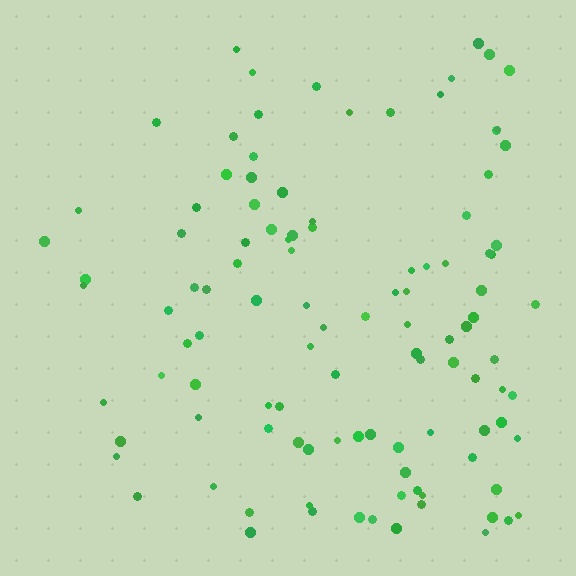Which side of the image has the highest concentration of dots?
The right.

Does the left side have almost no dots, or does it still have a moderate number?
Still a moderate number, just noticeably fewer than the right.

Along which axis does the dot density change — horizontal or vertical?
Horizontal.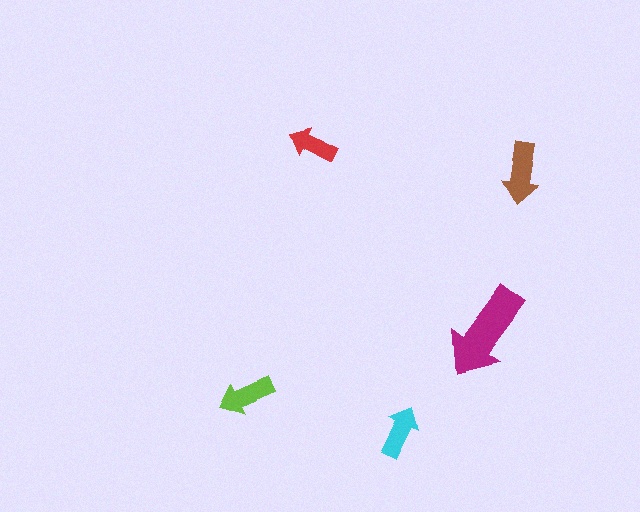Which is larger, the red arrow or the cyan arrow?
The cyan one.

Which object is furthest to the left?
The lime arrow is leftmost.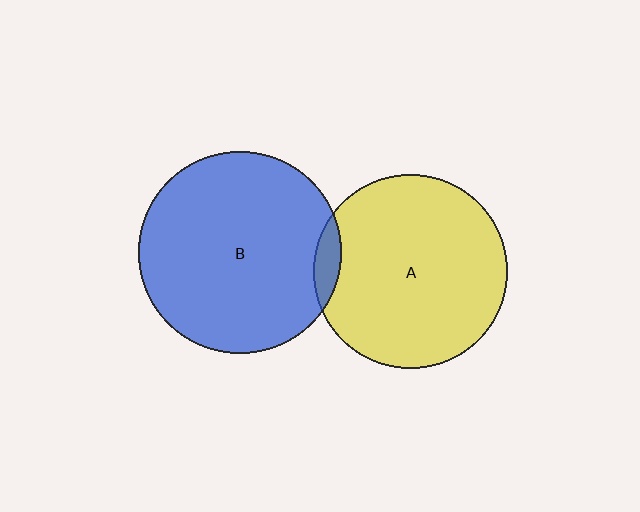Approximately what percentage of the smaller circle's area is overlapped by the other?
Approximately 5%.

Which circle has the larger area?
Circle B (blue).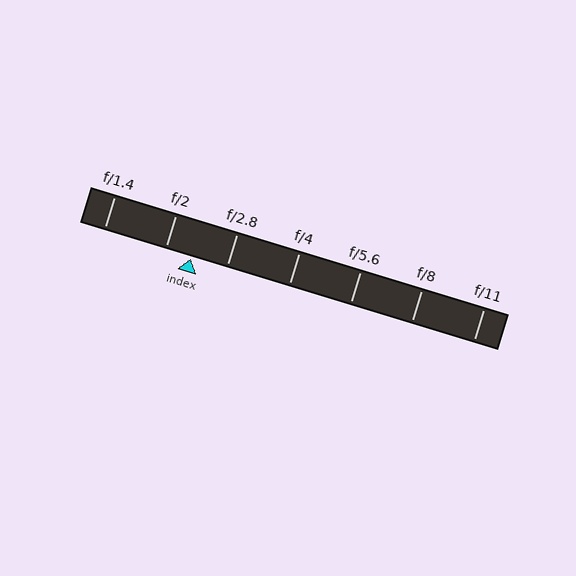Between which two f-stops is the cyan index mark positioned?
The index mark is between f/2 and f/2.8.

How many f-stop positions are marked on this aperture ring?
There are 7 f-stop positions marked.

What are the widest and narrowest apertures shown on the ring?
The widest aperture shown is f/1.4 and the narrowest is f/11.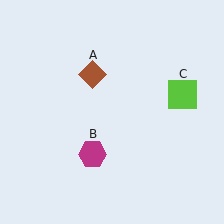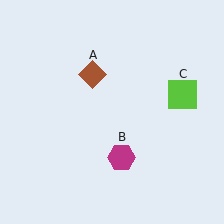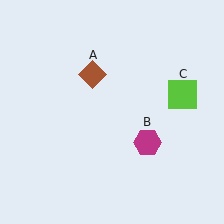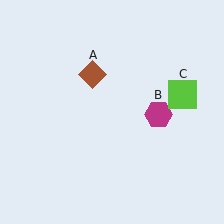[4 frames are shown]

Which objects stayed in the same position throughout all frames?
Brown diamond (object A) and lime square (object C) remained stationary.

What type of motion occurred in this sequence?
The magenta hexagon (object B) rotated counterclockwise around the center of the scene.